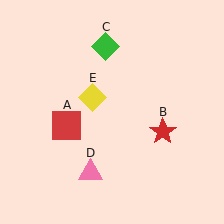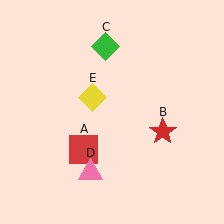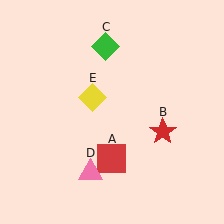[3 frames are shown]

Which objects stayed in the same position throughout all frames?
Red star (object B) and green diamond (object C) and pink triangle (object D) and yellow diamond (object E) remained stationary.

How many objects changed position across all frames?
1 object changed position: red square (object A).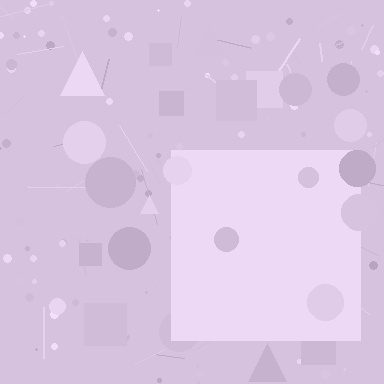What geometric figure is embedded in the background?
A square is embedded in the background.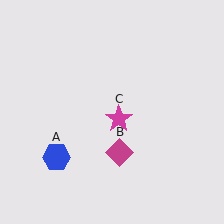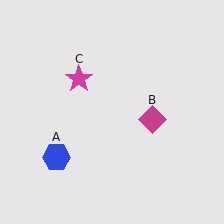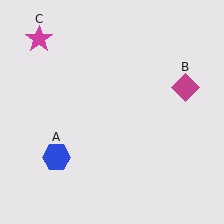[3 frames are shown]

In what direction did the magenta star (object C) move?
The magenta star (object C) moved up and to the left.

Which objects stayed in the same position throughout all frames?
Blue hexagon (object A) remained stationary.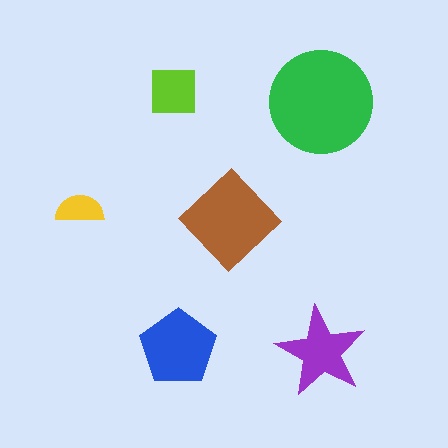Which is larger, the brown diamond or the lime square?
The brown diamond.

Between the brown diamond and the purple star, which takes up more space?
The brown diamond.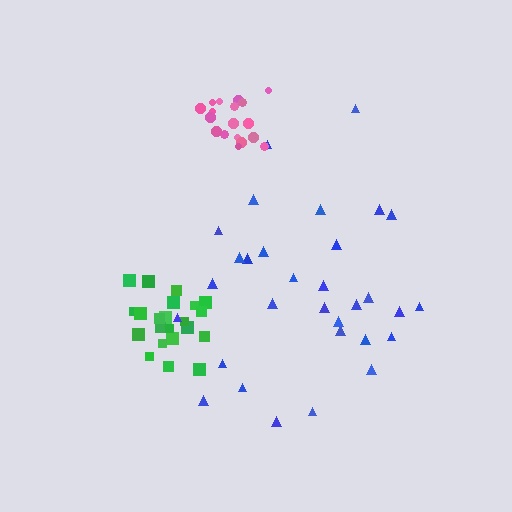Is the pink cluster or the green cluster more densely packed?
Pink.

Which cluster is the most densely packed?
Pink.